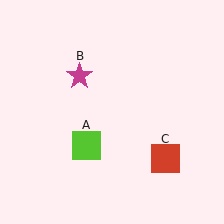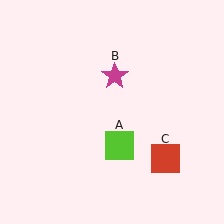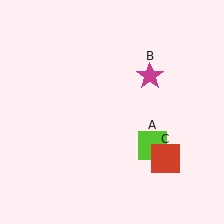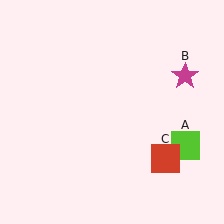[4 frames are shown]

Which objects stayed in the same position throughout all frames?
Red square (object C) remained stationary.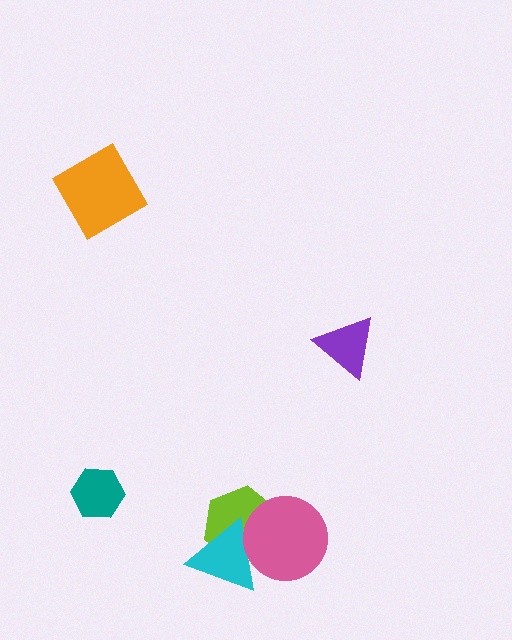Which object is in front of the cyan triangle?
The pink circle is in front of the cyan triangle.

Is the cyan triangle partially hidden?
Yes, it is partially covered by another shape.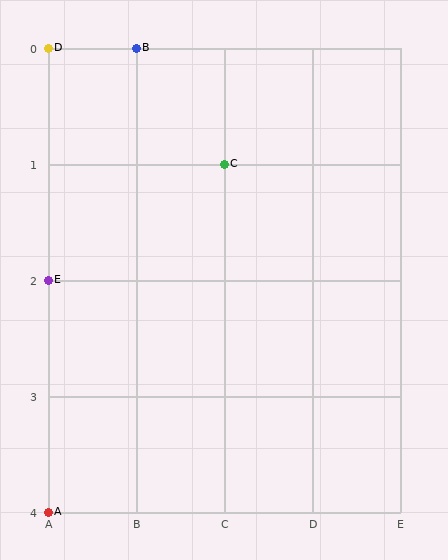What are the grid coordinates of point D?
Point D is at grid coordinates (A, 0).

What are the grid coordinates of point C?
Point C is at grid coordinates (C, 1).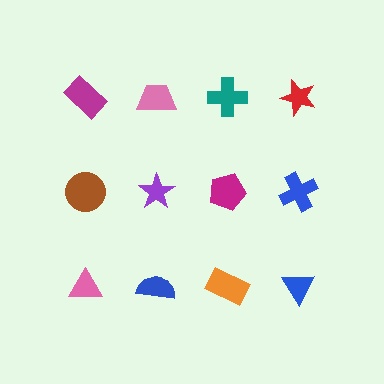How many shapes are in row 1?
4 shapes.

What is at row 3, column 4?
A blue triangle.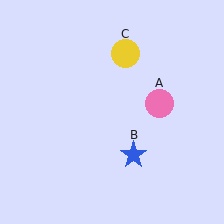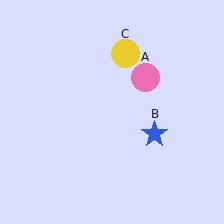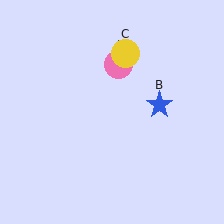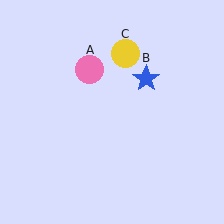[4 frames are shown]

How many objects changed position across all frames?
2 objects changed position: pink circle (object A), blue star (object B).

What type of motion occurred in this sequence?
The pink circle (object A), blue star (object B) rotated counterclockwise around the center of the scene.